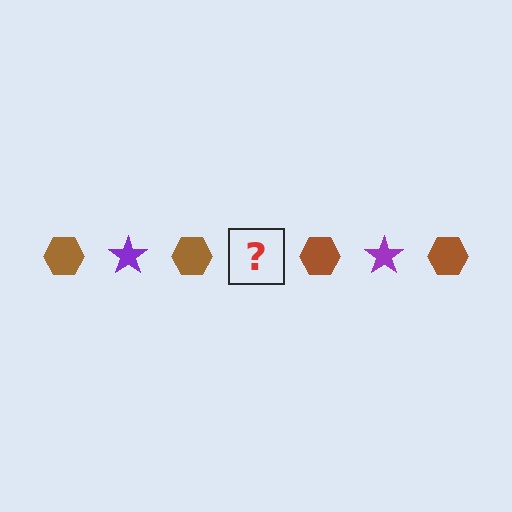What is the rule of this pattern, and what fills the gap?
The rule is that the pattern alternates between brown hexagon and purple star. The gap should be filled with a purple star.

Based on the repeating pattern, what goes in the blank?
The blank should be a purple star.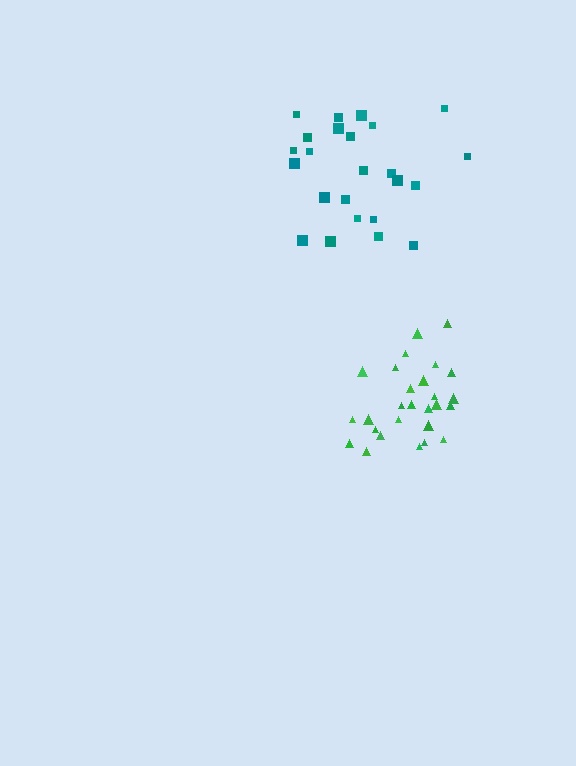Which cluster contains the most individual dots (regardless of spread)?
Green (27).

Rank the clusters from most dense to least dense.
green, teal.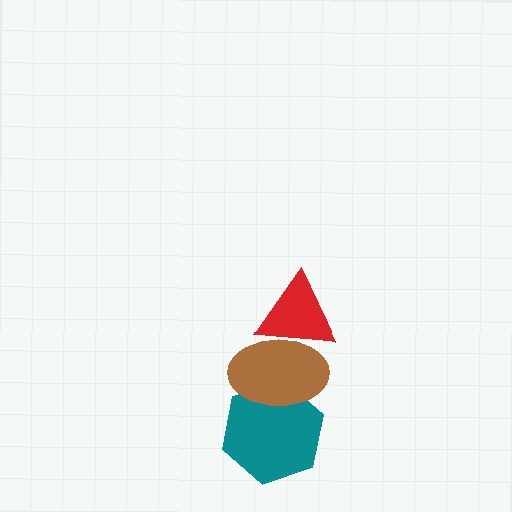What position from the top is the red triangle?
The red triangle is 1st from the top.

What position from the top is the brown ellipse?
The brown ellipse is 2nd from the top.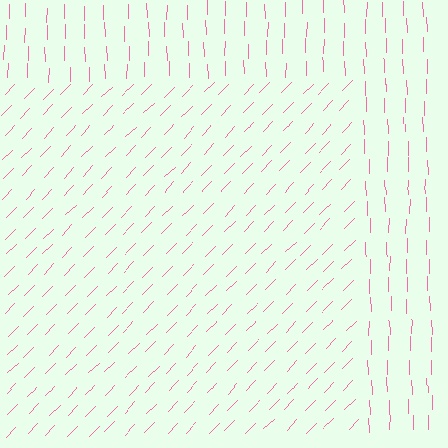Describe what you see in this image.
The image is filled with small pink line segments. A rectangle region in the image has lines oriented differently from the surrounding lines, creating a visible texture boundary.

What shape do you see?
I see a rectangle.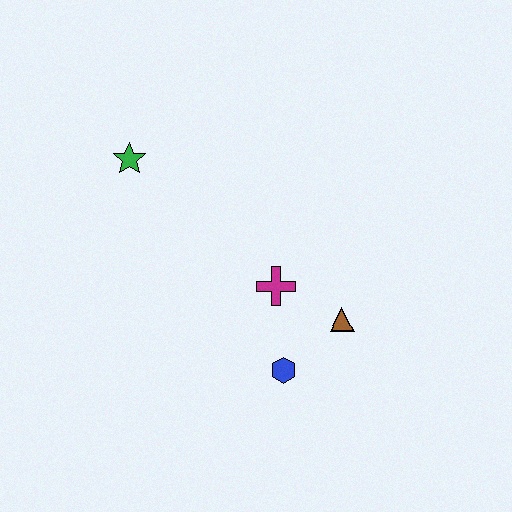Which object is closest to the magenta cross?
The brown triangle is closest to the magenta cross.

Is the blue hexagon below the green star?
Yes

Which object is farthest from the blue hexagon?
The green star is farthest from the blue hexagon.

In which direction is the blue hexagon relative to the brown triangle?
The blue hexagon is to the left of the brown triangle.